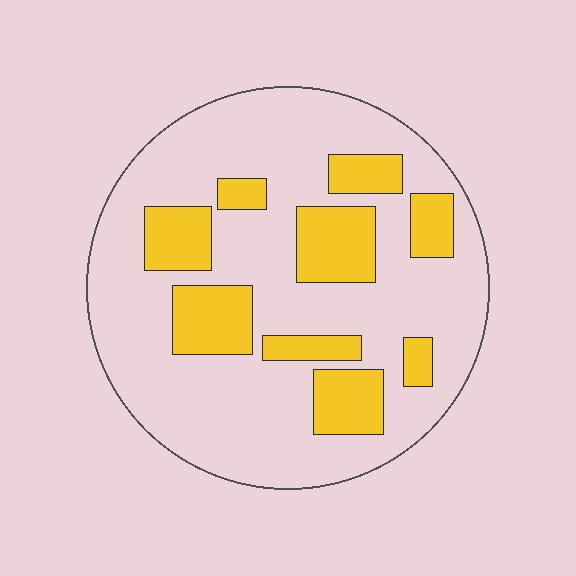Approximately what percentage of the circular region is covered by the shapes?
Approximately 25%.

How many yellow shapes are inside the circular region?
9.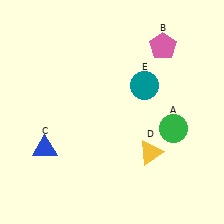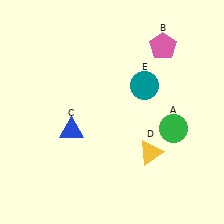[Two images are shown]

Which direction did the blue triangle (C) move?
The blue triangle (C) moved right.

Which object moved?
The blue triangle (C) moved right.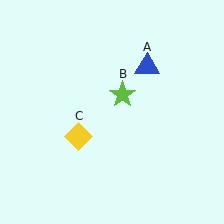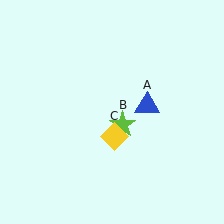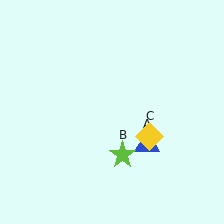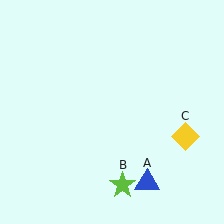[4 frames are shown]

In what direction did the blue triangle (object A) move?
The blue triangle (object A) moved down.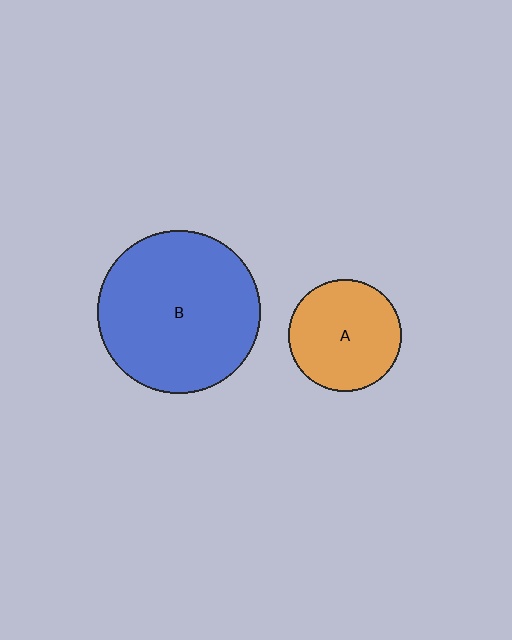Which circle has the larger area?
Circle B (blue).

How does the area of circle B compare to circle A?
Approximately 2.1 times.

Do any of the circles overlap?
No, none of the circles overlap.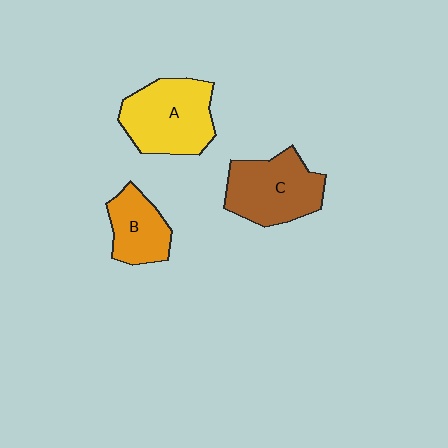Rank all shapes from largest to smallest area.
From largest to smallest: A (yellow), C (brown), B (orange).